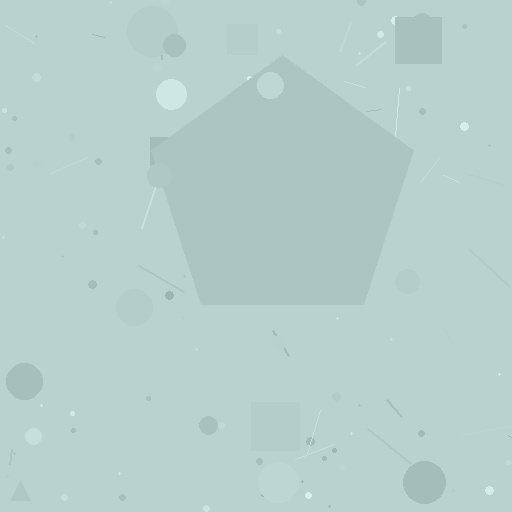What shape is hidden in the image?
A pentagon is hidden in the image.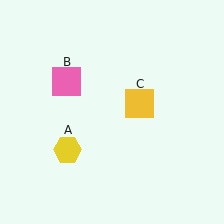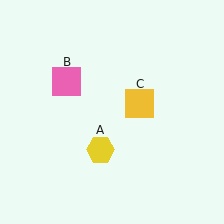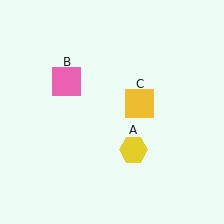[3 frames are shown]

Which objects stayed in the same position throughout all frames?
Pink square (object B) and yellow square (object C) remained stationary.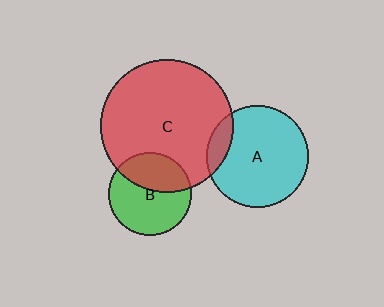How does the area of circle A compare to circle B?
Approximately 1.5 times.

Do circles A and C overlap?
Yes.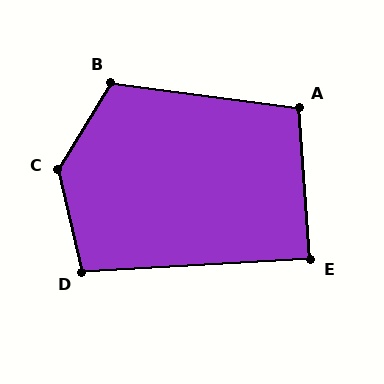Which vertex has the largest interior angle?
C, at approximately 135 degrees.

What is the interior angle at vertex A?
Approximately 102 degrees (obtuse).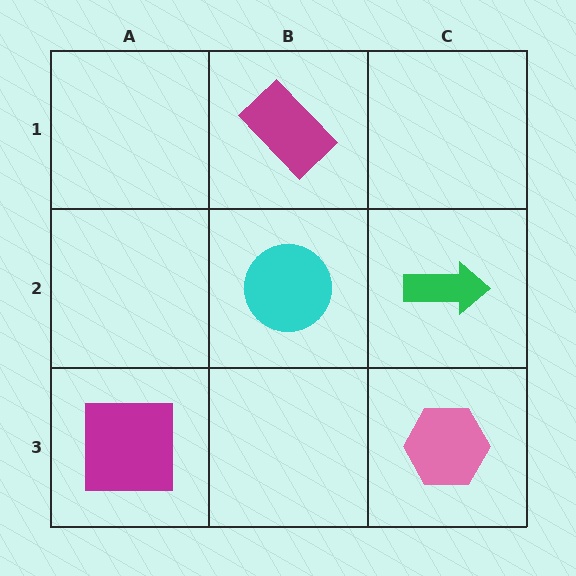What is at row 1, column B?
A magenta rectangle.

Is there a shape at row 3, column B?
No, that cell is empty.